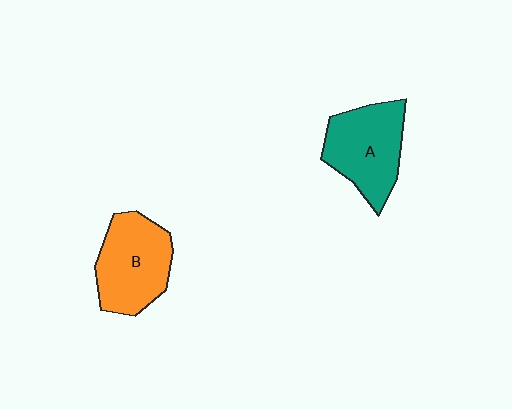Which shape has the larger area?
Shape B (orange).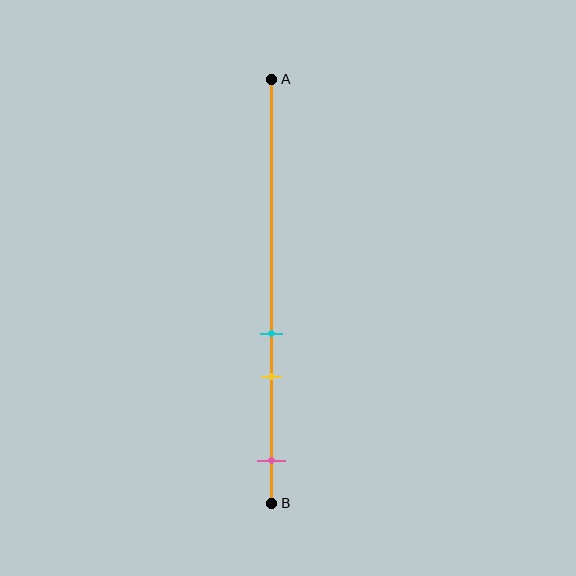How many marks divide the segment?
There are 3 marks dividing the segment.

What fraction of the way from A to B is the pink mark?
The pink mark is approximately 90% (0.9) of the way from A to B.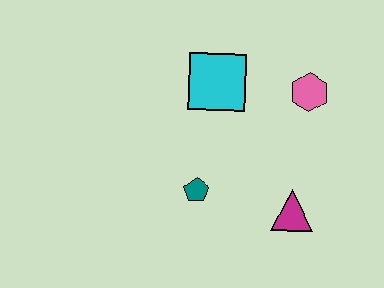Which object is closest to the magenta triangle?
The teal pentagon is closest to the magenta triangle.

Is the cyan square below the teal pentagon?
No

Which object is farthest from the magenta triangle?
The cyan square is farthest from the magenta triangle.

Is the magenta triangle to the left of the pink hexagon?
Yes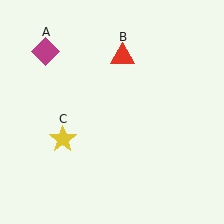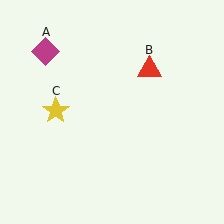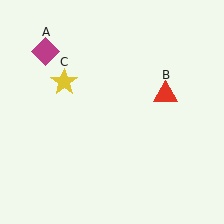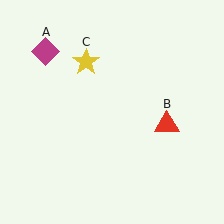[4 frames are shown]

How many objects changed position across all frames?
2 objects changed position: red triangle (object B), yellow star (object C).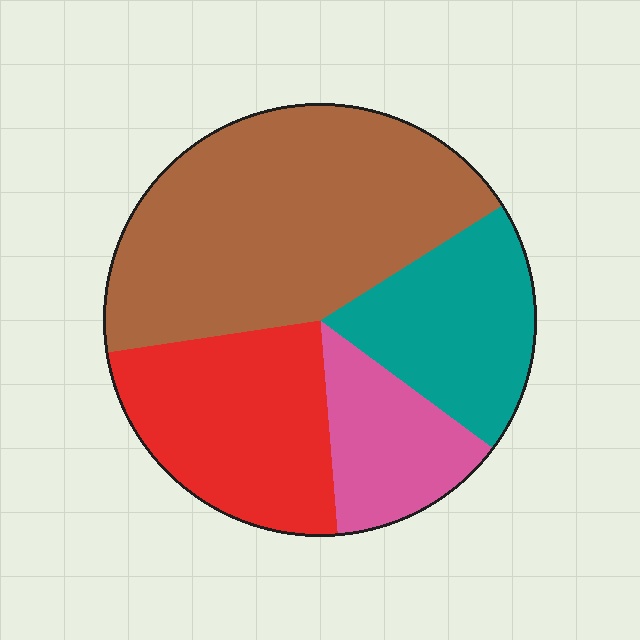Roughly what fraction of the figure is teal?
Teal covers about 20% of the figure.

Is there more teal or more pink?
Teal.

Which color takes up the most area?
Brown, at roughly 45%.